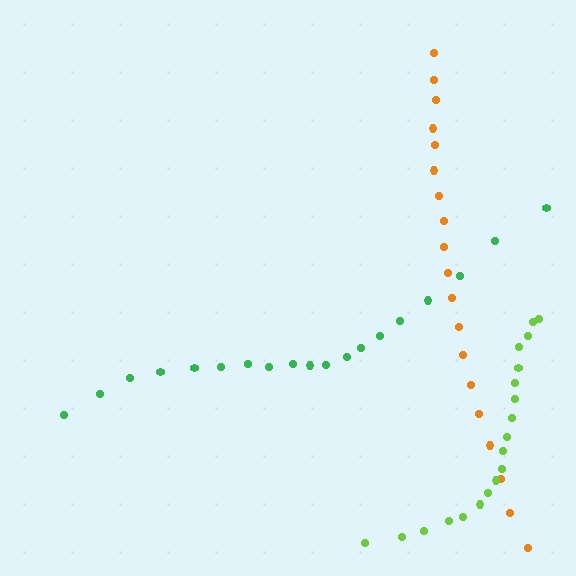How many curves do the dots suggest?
There are 3 distinct paths.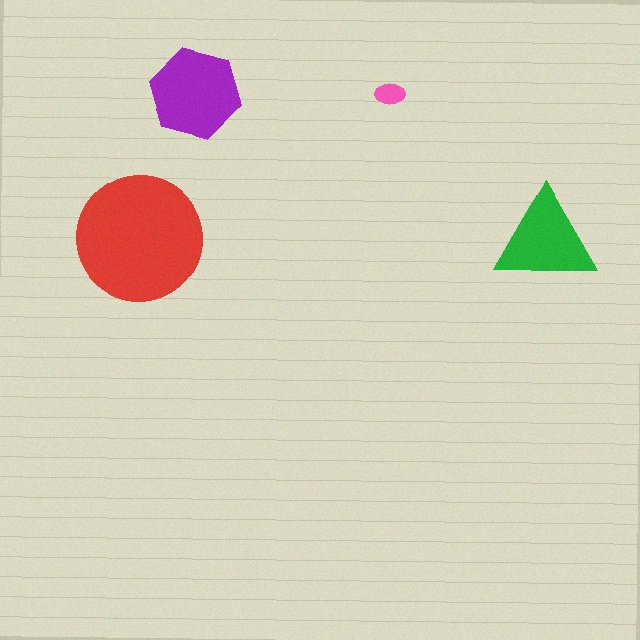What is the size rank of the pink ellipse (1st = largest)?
4th.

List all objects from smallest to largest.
The pink ellipse, the green triangle, the purple hexagon, the red circle.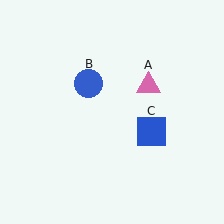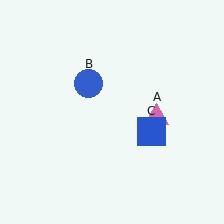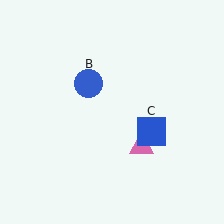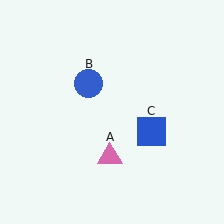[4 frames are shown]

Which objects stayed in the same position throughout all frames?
Blue circle (object B) and blue square (object C) remained stationary.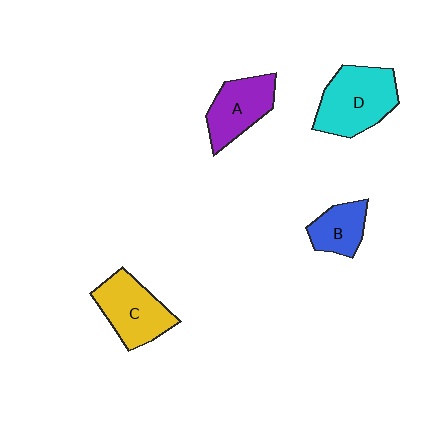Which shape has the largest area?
Shape D (cyan).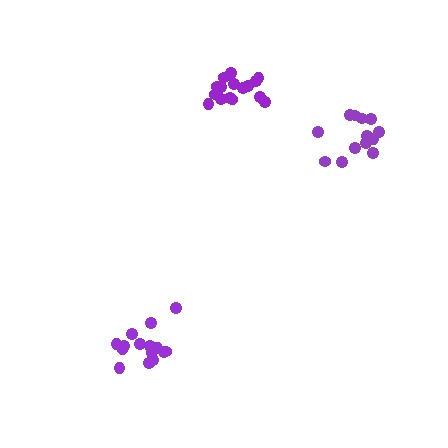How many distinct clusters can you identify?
There are 3 distinct clusters.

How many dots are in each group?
Group 1: 16 dots, Group 2: 15 dots, Group 3: 13 dots (44 total).